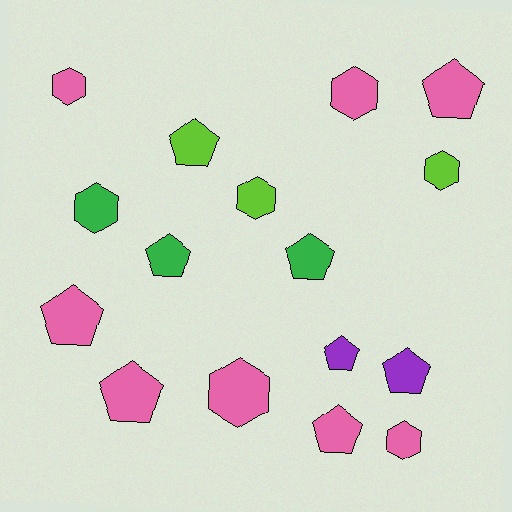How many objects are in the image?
There are 16 objects.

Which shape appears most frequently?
Pentagon, with 9 objects.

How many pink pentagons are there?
There are 4 pink pentagons.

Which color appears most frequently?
Pink, with 8 objects.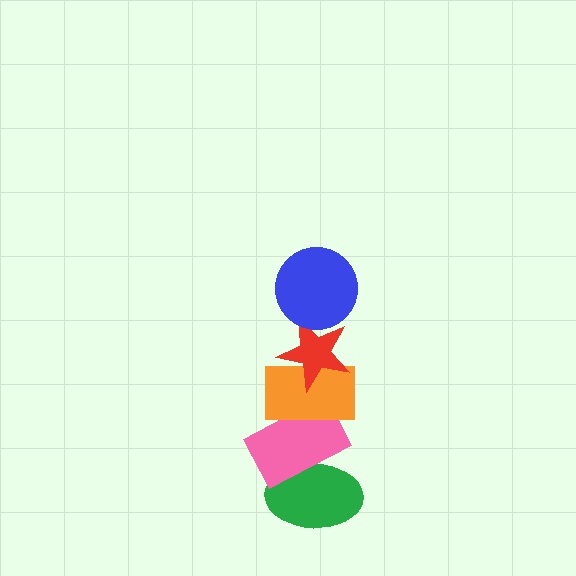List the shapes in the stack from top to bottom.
From top to bottom: the blue circle, the red star, the orange rectangle, the pink rectangle, the green ellipse.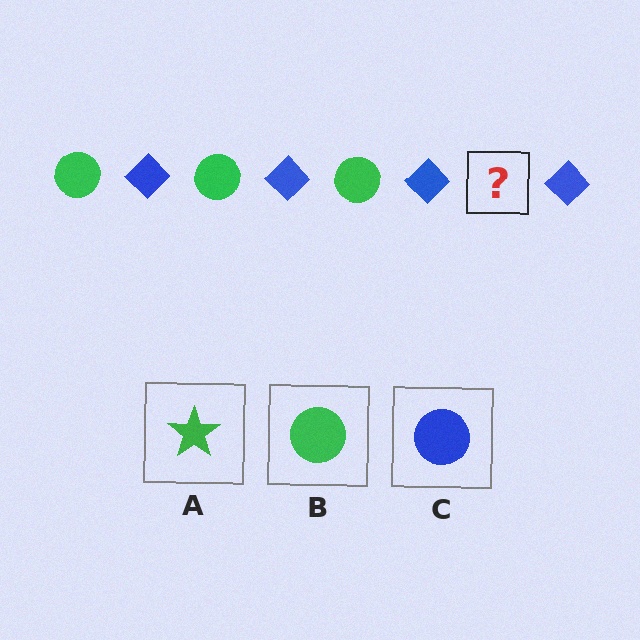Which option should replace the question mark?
Option B.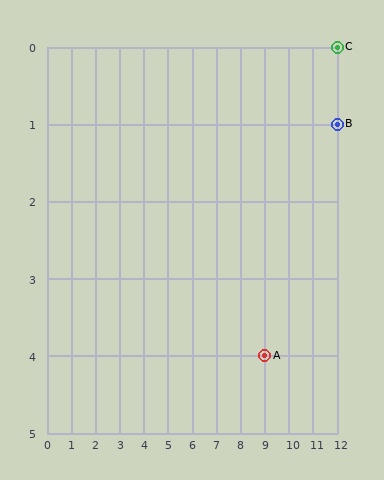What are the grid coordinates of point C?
Point C is at grid coordinates (12, 0).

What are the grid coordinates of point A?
Point A is at grid coordinates (9, 4).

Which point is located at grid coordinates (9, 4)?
Point A is at (9, 4).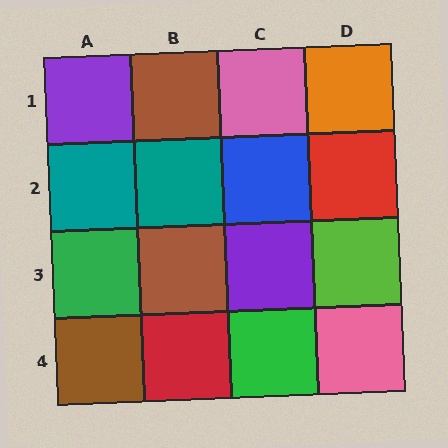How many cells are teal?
2 cells are teal.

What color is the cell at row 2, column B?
Teal.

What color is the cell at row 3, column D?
Lime.